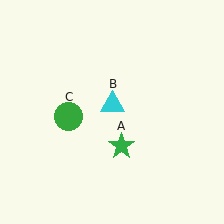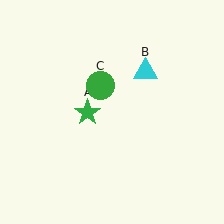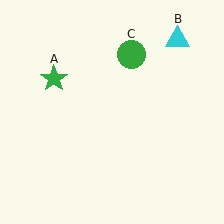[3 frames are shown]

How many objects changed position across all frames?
3 objects changed position: green star (object A), cyan triangle (object B), green circle (object C).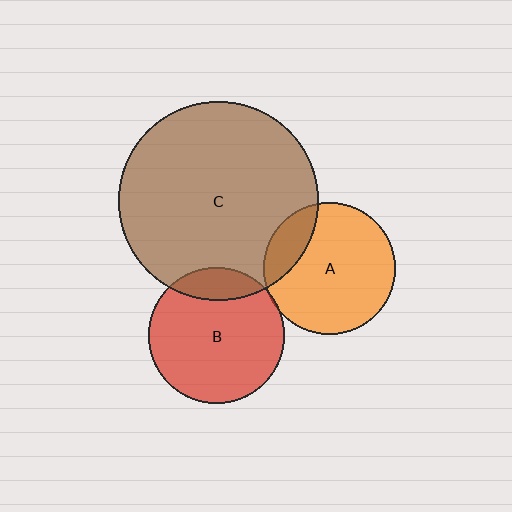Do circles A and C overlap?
Yes.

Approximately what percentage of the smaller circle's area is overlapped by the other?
Approximately 20%.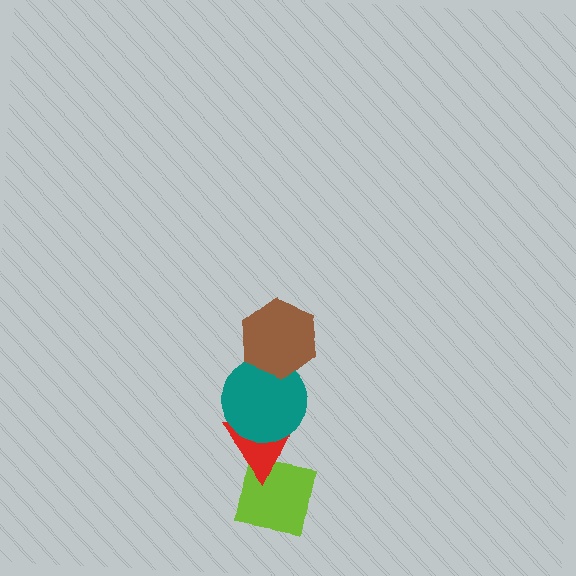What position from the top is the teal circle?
The teal circle is 2nd from the top.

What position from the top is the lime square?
The lime square is 4th from the top.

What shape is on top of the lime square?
The red triangle is on top of the lime square.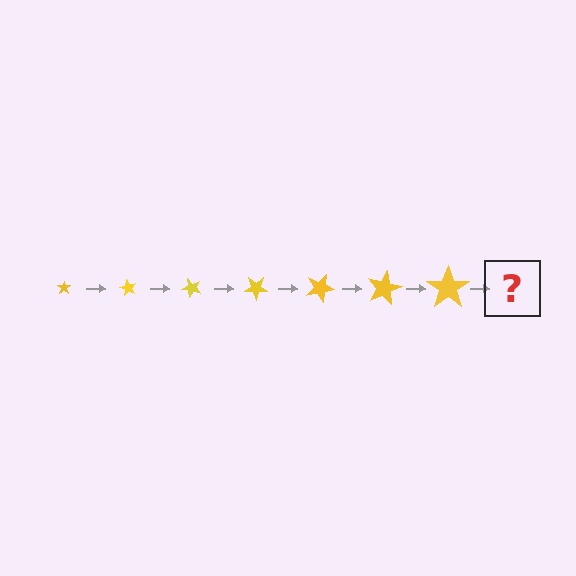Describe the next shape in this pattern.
It should be a star, larger than the previous one and rotated 420 degrees from the start.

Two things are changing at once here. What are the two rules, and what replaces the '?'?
The two rules are that the star grows larger each step and it rotates 60 degrees each step. The '?' should be a star, larger than the previous one and rotated 420 degrees from the start.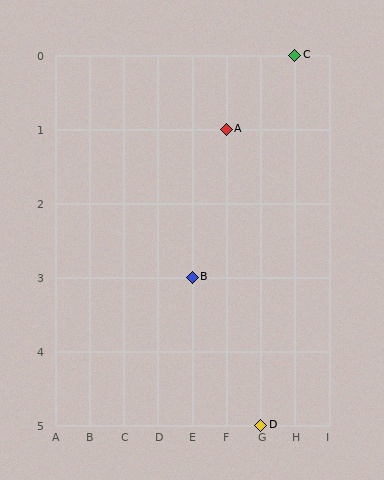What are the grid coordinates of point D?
Point D is at grid coordinates (G, 5).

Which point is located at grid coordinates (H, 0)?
Point C is at (H, 0).